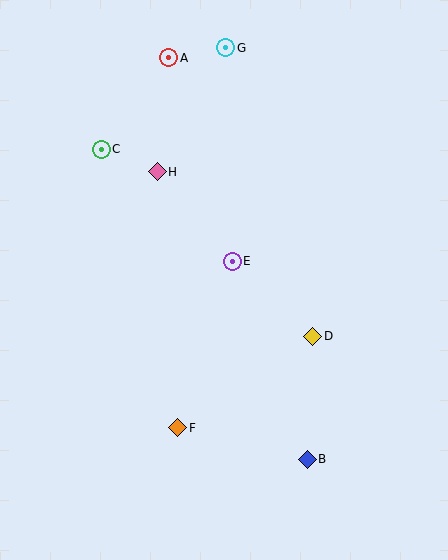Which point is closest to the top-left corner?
Point A is closest to the top-left corner.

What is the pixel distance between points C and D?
The distance between C and D is 282 pixels.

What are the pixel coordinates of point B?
Point B is at (307, 459).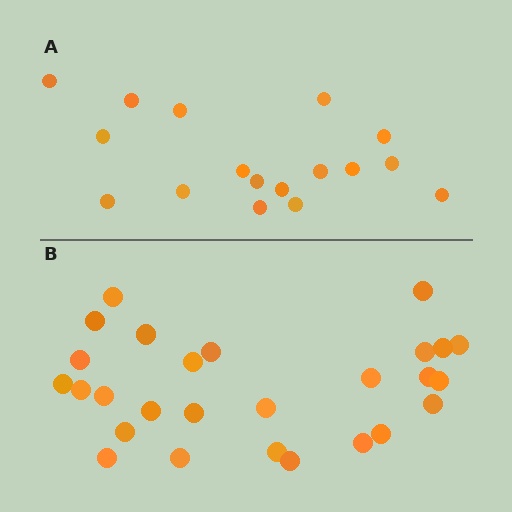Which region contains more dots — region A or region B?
Region B (the bottom region) has more dots.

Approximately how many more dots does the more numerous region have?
Region B has roughly 10 or so more dots than region A.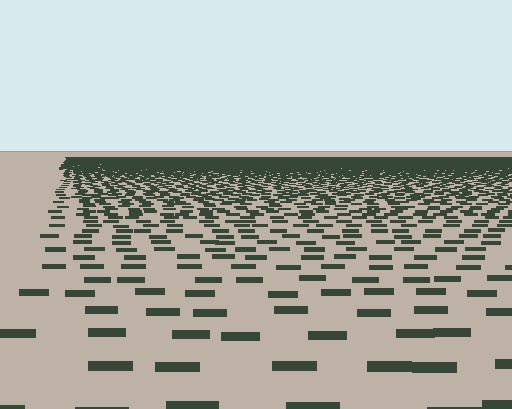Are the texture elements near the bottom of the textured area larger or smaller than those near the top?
Larger. Near the bottom, elements are closer to the viewer and appear at a bigger on-screen size.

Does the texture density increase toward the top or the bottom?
Density increases toward the top.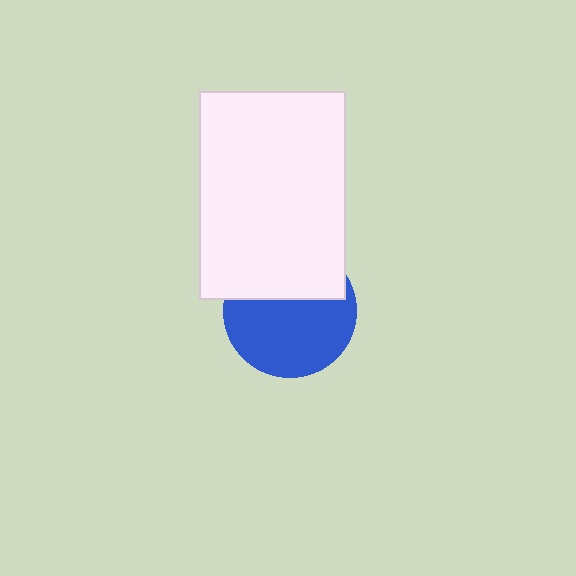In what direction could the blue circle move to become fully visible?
The blue circle could move down. That would shift it out from behind the white rectangle entirely.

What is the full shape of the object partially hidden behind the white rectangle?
The partially hidden object is a blue circle.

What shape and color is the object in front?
The object in front is a white rectangle.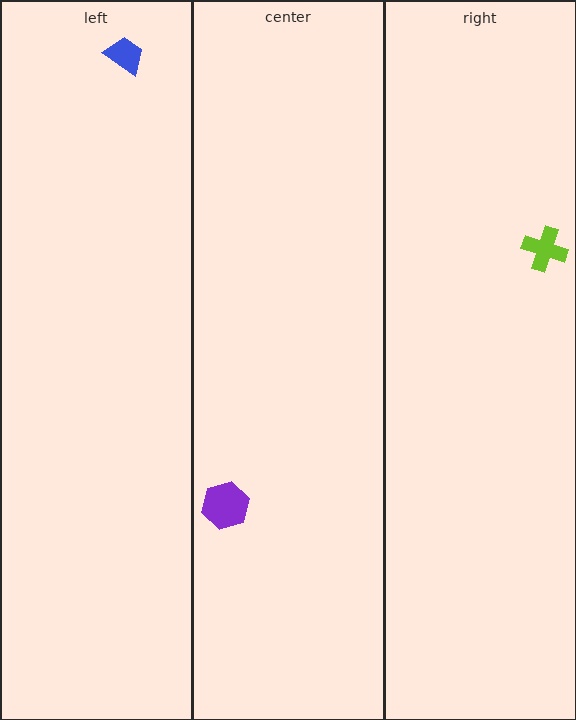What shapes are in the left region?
The blue trapezoid.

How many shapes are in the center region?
1.